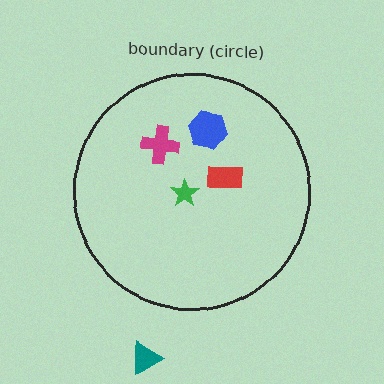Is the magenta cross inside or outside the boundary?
Inside.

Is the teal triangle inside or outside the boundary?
Outside.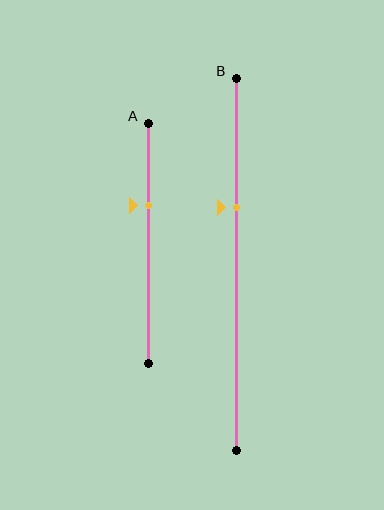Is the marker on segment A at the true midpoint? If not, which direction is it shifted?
No, the marker on segment A is shifted upward by about 16% of the segment length.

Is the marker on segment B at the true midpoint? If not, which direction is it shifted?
No, the marker on segment B is shifted upward by about 15% of the segment length.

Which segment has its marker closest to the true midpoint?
Segment B has its marker closest to the true midpoint.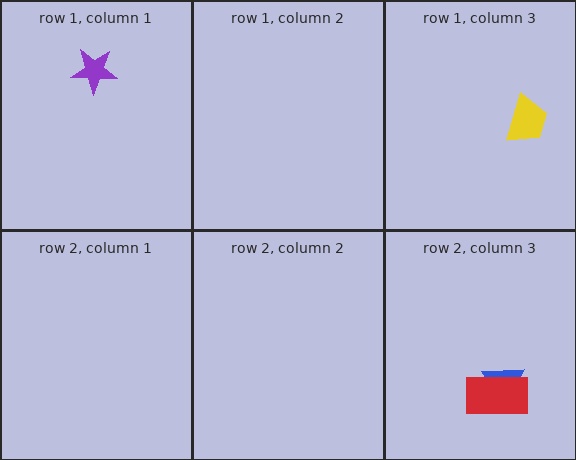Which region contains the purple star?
The row 1, column 1 region.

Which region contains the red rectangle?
The row 2, column 3 region.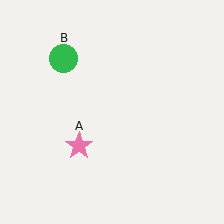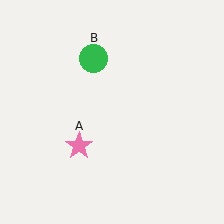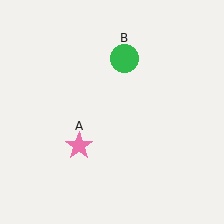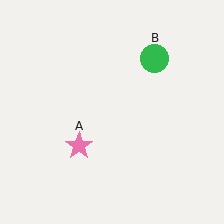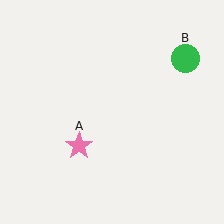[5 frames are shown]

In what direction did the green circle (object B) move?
The green circle (object B) moved right.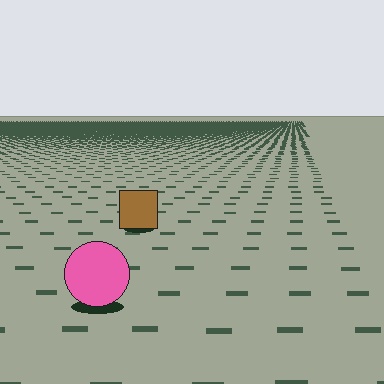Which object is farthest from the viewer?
The brown square is farthest from the viewer. It appears smaller and the ground texture around it is denser.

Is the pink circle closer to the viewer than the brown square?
Yes. The pink circle is closer — you can tell from the texture gradient: the ground texture is coarser near it.